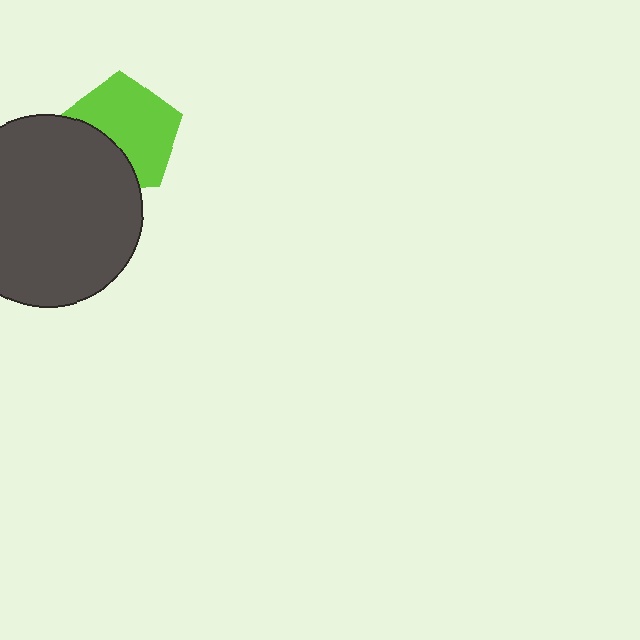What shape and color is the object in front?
The object in front is a dark gray circle.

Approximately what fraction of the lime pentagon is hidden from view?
Roughly 34% of the lime pentagon is hidden behind the dark gray circle.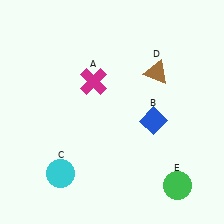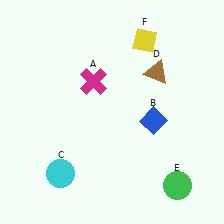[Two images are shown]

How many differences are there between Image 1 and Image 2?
There is 1 difference between the two images.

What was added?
A yellow diamond (F) was added in Image 2.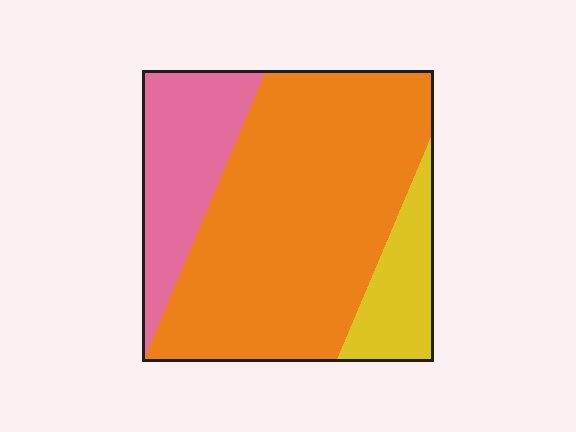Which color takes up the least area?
Yellow, at roughly 15%.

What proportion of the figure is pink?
Pink takes up between a sixth and a third of the figure.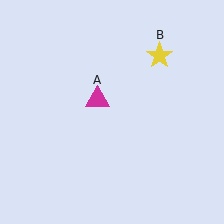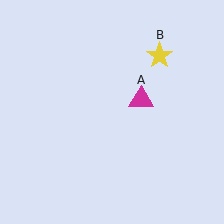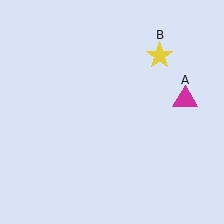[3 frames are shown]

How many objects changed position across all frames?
1 object changed position: magenta triangle (object A).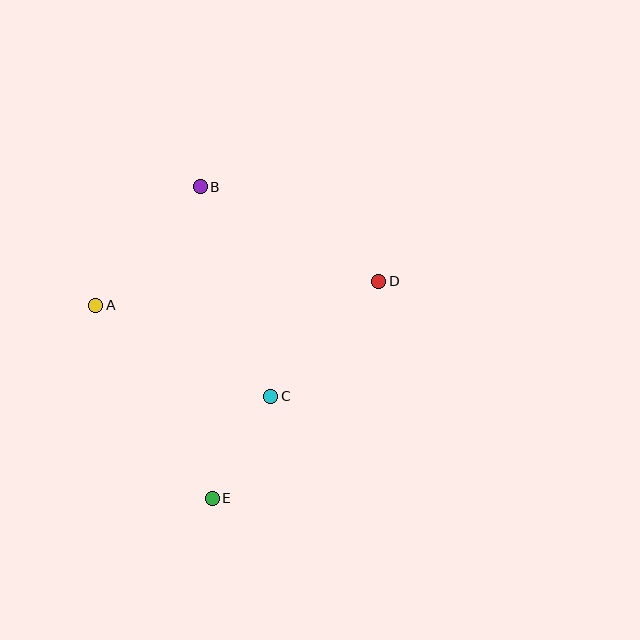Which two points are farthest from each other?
Points B and E are farthest from each other.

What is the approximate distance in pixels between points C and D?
The distance between C and D is approximately 158 pixels.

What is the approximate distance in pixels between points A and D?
The distance between A and D is approximately 284 pixels.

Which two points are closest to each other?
Points C and E are closest to each other.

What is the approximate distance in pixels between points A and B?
The distance between A and B is approximately 158 pixels.